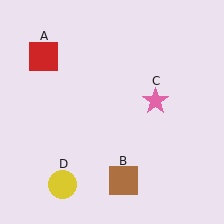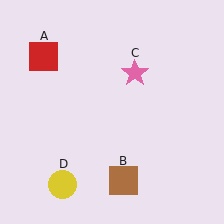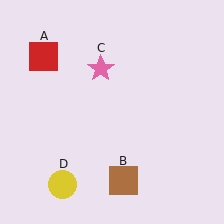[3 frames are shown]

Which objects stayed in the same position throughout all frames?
Red square (object A) and brown square (object B) and yellow circle (object D) remained stationary.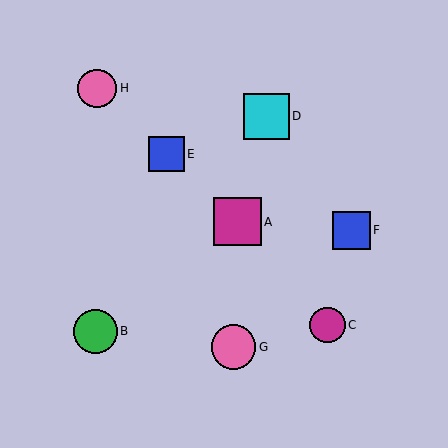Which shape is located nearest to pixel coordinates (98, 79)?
The pink circle (labeled H) at (97, 88) is nearest to that location.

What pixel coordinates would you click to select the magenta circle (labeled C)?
Click at (327, 325) to select the magenta circle C.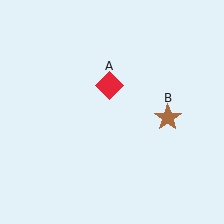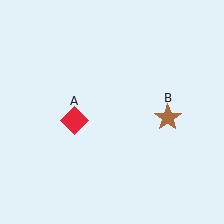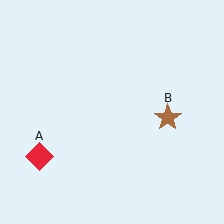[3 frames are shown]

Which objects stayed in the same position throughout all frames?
Brown star (object B) remained stationary.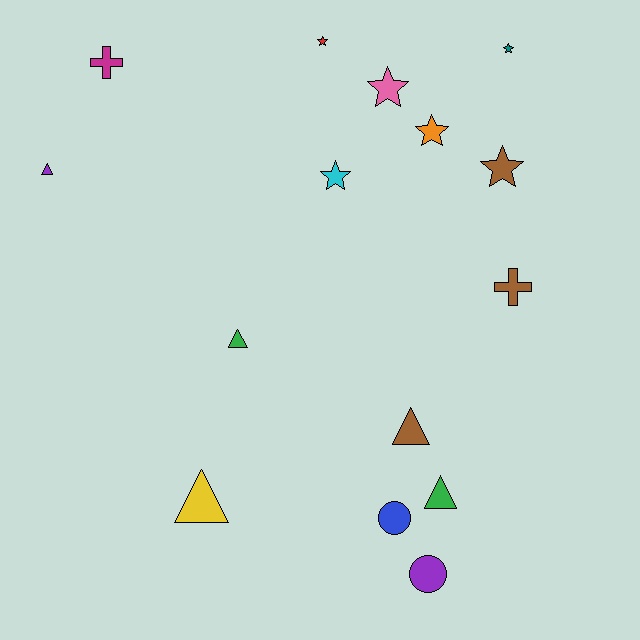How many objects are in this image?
There are 15 objects.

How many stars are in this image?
There are 6 stars.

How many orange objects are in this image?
There is 1 orange object.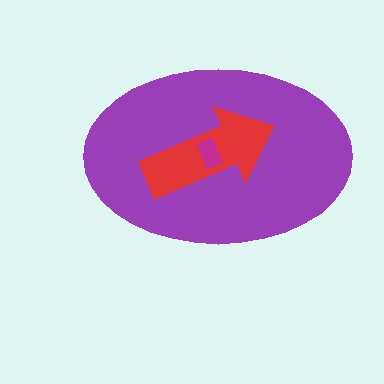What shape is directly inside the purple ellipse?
The red arrow.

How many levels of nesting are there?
3.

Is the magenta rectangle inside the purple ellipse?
Yes.